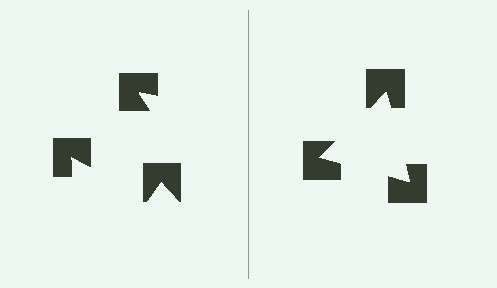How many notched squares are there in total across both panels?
6 — 3 on each side.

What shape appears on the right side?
An illusory triangle.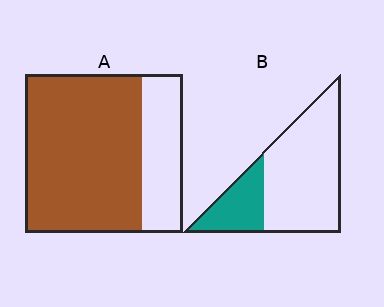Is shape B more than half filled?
No.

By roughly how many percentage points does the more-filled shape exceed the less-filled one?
By roughly 50 percentage points (A over B).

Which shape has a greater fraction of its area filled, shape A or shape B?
Shape A.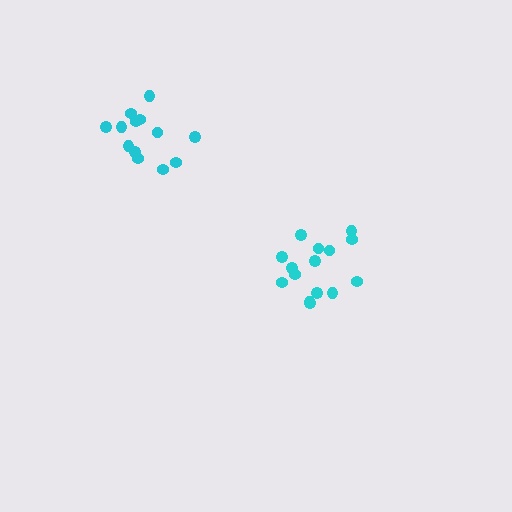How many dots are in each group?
Group 1: 13 dots, Group 2: 15 dots (28 total).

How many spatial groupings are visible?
There are 2 spatial groupings.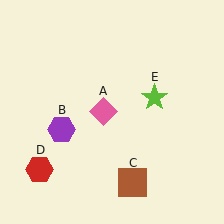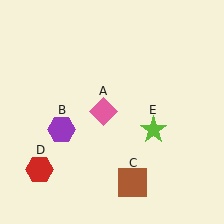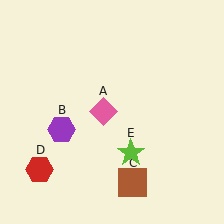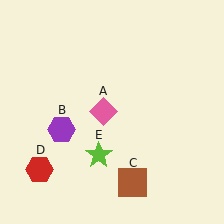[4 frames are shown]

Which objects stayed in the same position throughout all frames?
Pink diamond (object A) and purple hexagon (object B) and brown square (object C) and red hexagon (object D) remained stationary.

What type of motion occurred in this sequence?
The lime star (object E) rotated clockwise around the center of the scene.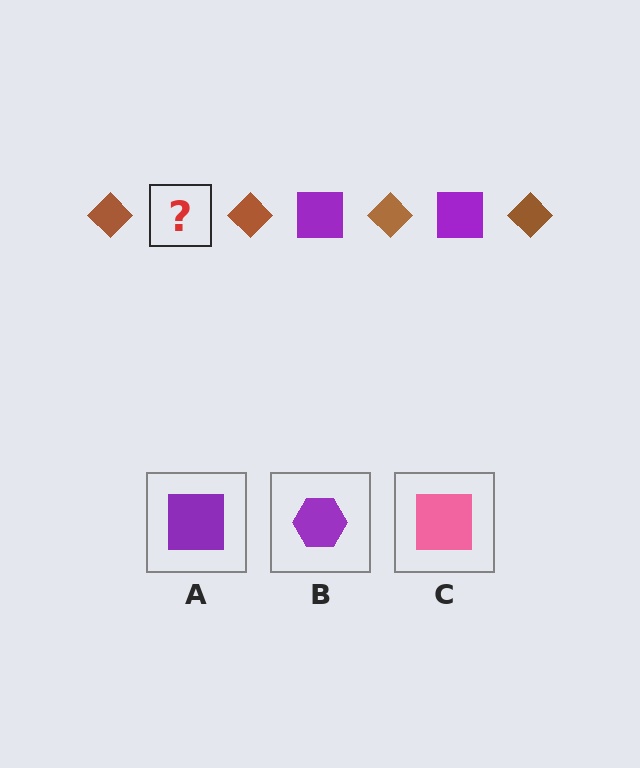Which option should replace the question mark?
Option A.